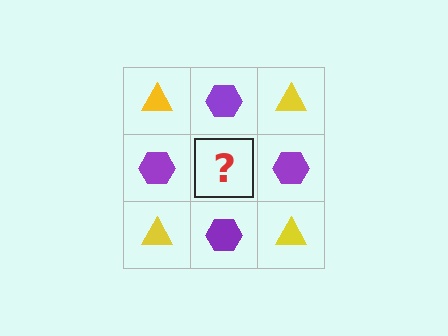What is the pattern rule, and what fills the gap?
The rule is that it alternates yellow triangle and purple hexagon in a checkerboard pattern. The gap should be filled with a yellow triangle.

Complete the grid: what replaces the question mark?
The question mark should be replaced with a yellow triangle.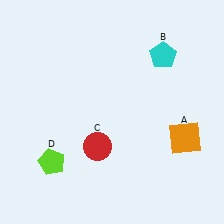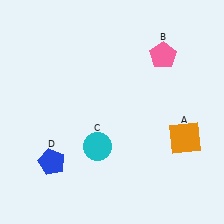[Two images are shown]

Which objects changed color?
B changed from cyan to pink. C changed from red to cyan. D changed from lime to blue.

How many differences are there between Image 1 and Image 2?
There are 3 differences between the two images.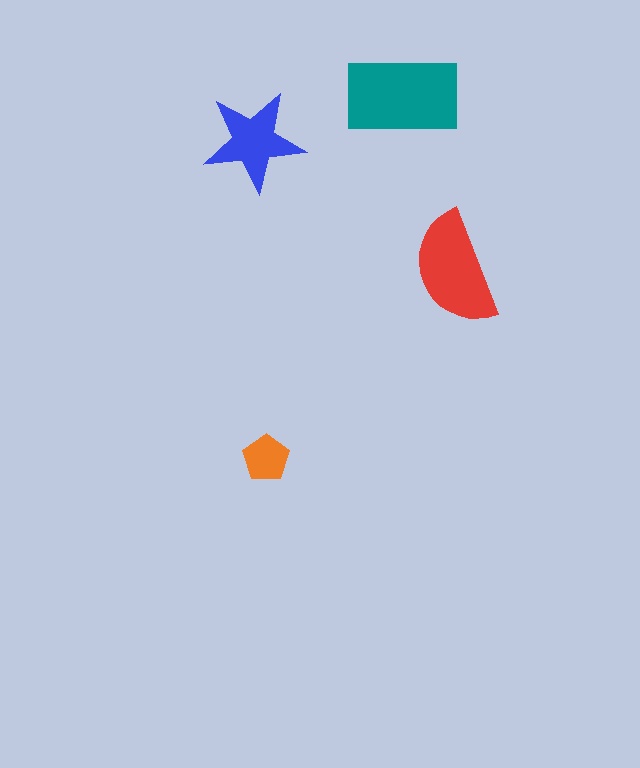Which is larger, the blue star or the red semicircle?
The red semicircle.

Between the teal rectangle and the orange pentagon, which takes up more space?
The teal rectangle.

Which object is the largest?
The teal rectangle.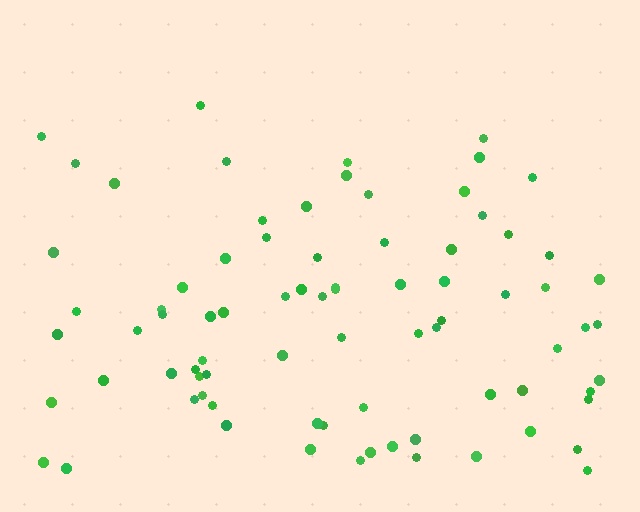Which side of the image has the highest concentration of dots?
The bottom.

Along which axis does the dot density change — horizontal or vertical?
Vertical.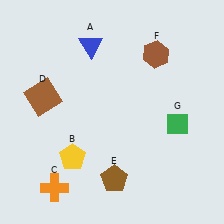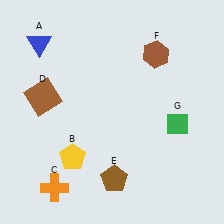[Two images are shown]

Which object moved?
The blue triangle (A) moved left.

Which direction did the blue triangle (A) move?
The blue triangle (A) moved left.